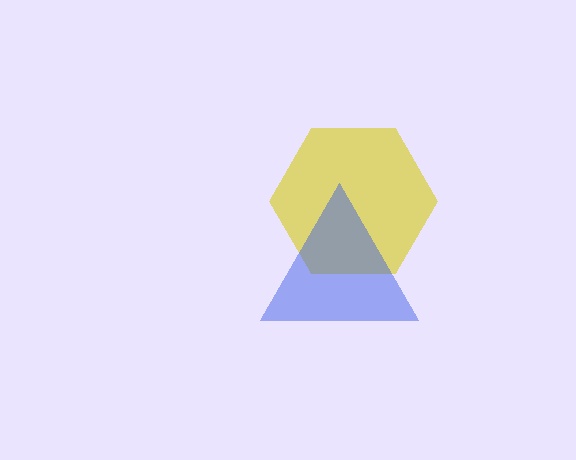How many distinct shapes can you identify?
There are 2 distinct shapes: a yellow hexagon, a blue triangle.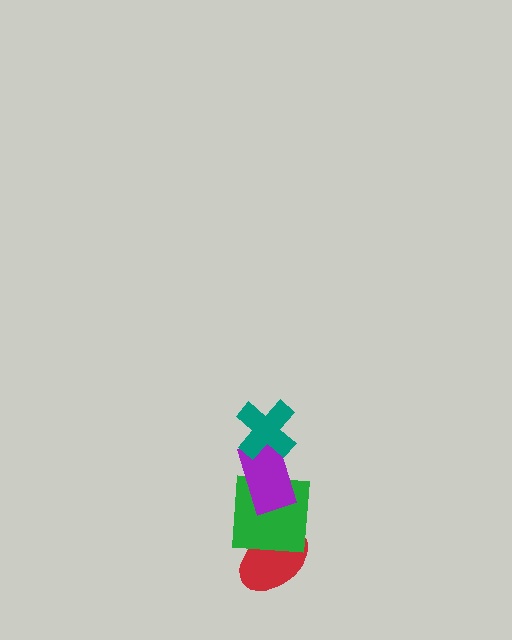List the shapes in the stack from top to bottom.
From top to bottom: the teal cross, the purple rectangle, the green square, the red ellipse.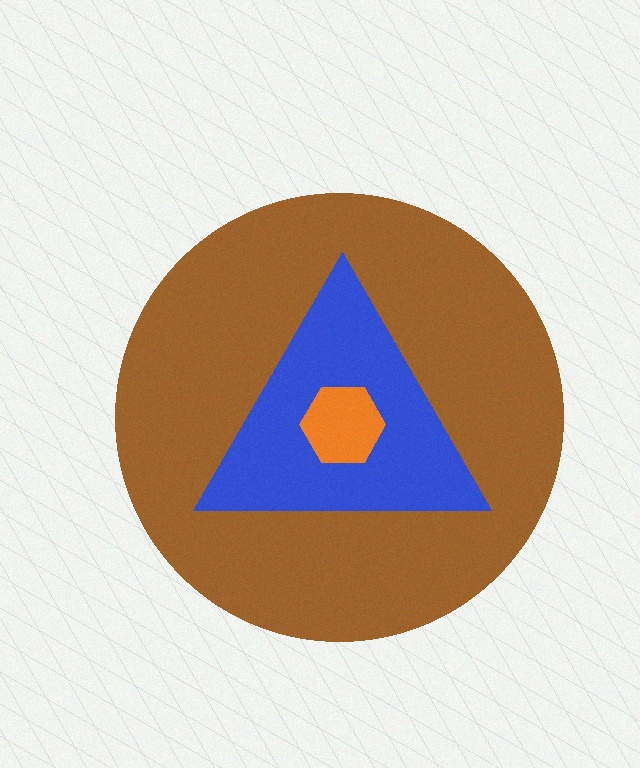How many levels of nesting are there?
3.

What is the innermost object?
The orange hexagon.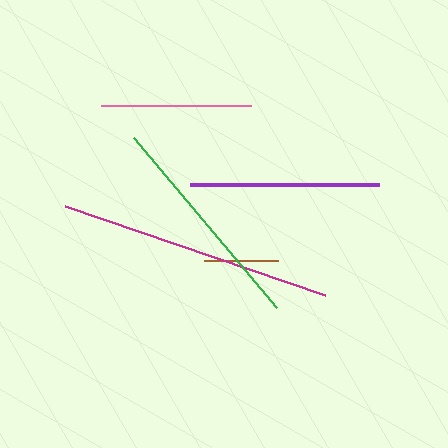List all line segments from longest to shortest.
From longest to shortest: magenta, green, purple, pink, brown.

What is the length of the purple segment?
The purple segment is approximately 190 pixels long.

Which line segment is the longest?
The magenta line is the longest at approximately 275 pixels.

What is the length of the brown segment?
The brown segment is approximately 75 pixels long.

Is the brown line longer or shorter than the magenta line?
The magenta line is longer than the brown line.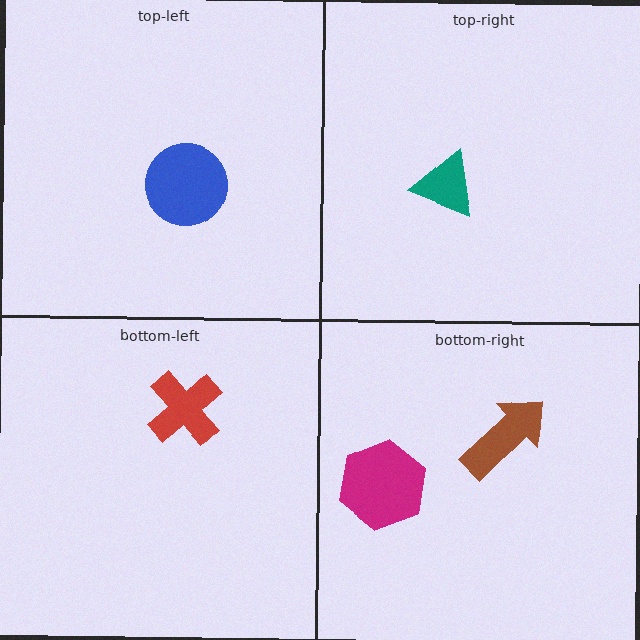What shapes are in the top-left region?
The blue circle.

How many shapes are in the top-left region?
1.